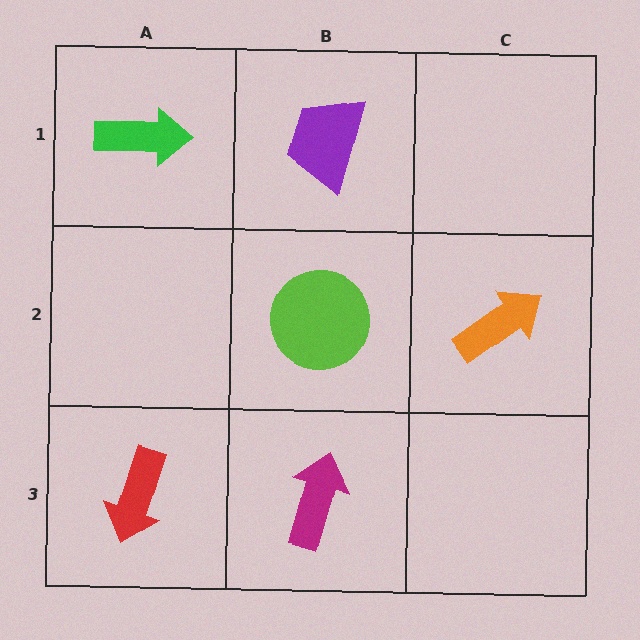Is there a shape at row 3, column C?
No, that cell is empty.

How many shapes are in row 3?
2 shapes.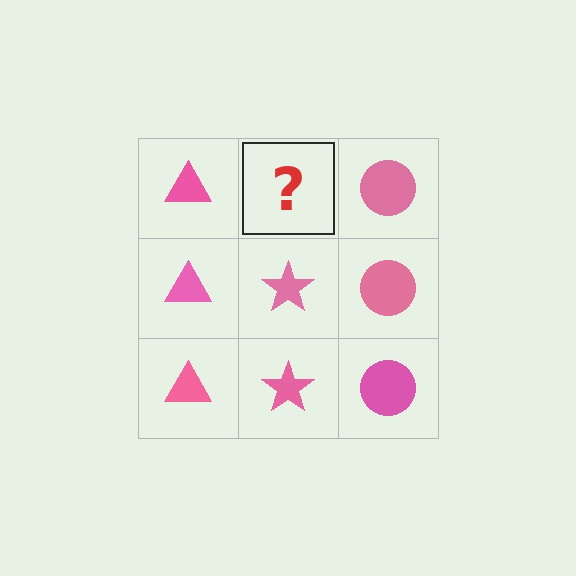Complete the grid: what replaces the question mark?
The question mark should be replaced with a pink star.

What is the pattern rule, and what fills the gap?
The rule is that each column has a consistent shape. The gap should be filled with a pink star.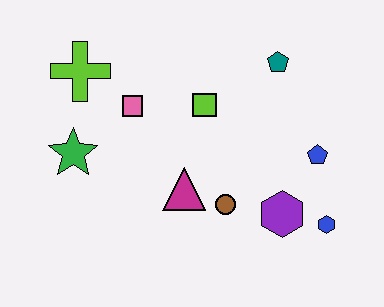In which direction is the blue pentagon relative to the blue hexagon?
The blue pentagon is above the blue hexagon.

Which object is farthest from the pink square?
The blue hexagon is farthest from the pink square.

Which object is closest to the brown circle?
The magenta triangle is closest to the brown circle.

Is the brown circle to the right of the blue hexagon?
No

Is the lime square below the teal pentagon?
Yes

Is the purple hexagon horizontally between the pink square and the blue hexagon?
Yes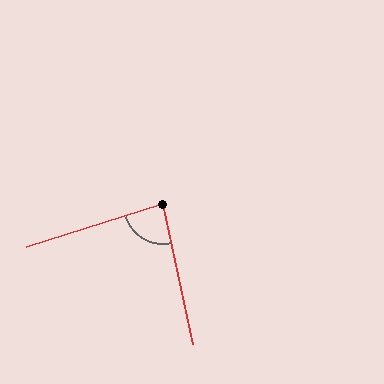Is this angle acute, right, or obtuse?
It is acute.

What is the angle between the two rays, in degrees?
Approximately 84 degrees.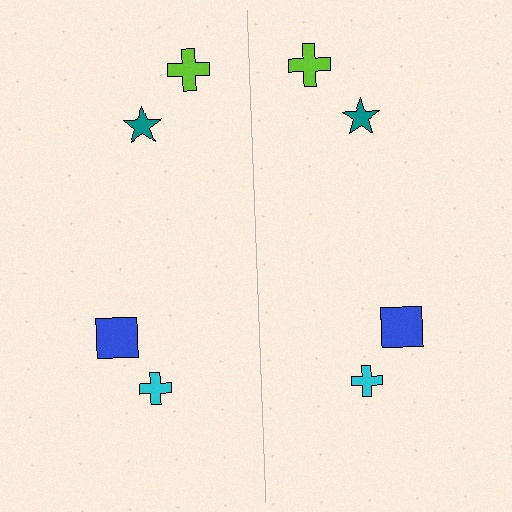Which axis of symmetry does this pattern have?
The pattern has a vertical axis of symmetry running through the center of the image.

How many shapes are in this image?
There are 8 shapes in this image.